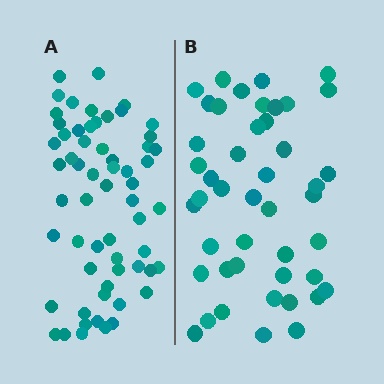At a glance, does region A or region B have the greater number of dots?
Region A (the left region) has more dots.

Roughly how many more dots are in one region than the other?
Region A has approximately 15 more dots than region B.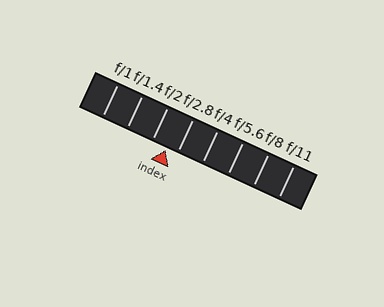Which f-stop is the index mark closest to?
The index mark is closest to f/2.8.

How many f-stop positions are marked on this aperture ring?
There are 8 f-stop positions marked.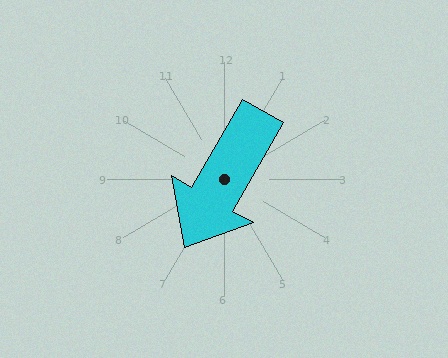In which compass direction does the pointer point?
Southwest.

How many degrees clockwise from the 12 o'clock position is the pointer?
Approximately 210 degrees.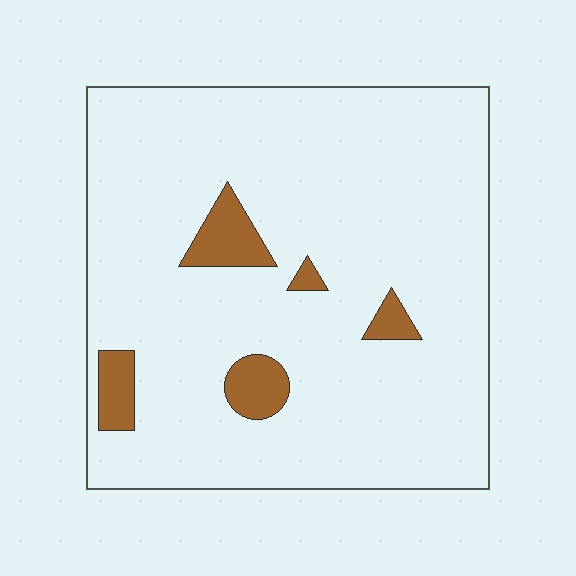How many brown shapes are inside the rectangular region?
5.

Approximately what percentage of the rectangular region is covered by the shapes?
Approximately 10%.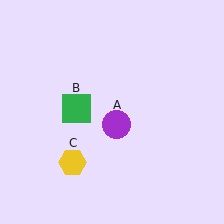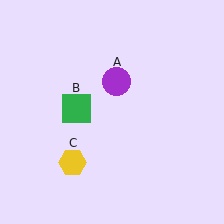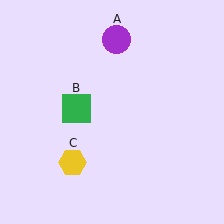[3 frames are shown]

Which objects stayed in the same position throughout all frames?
Green square (object B) and yellow hexagon (object C) remained stationary.